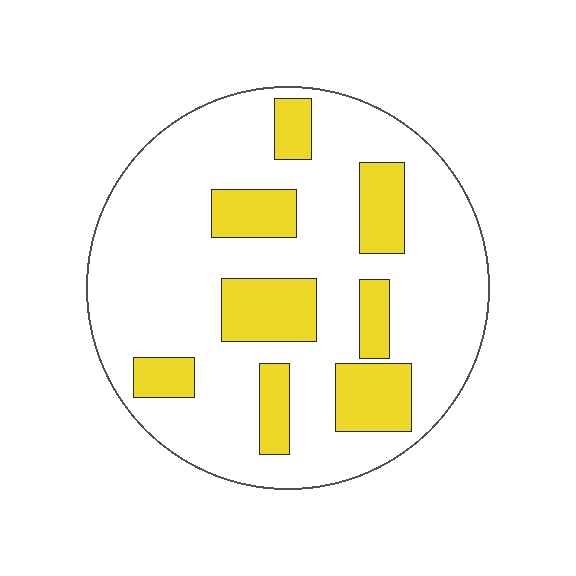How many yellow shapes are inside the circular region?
8.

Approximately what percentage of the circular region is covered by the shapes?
Approximately 25%.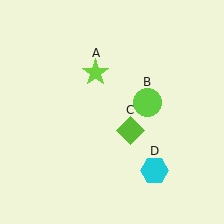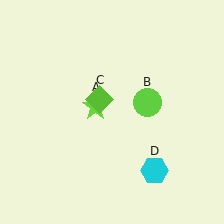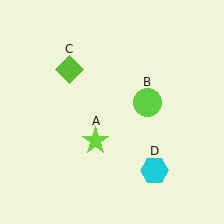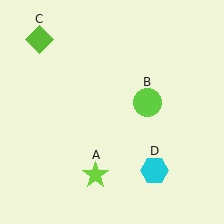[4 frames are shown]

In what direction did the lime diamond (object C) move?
The lime diamond (object C) moved up and to the left.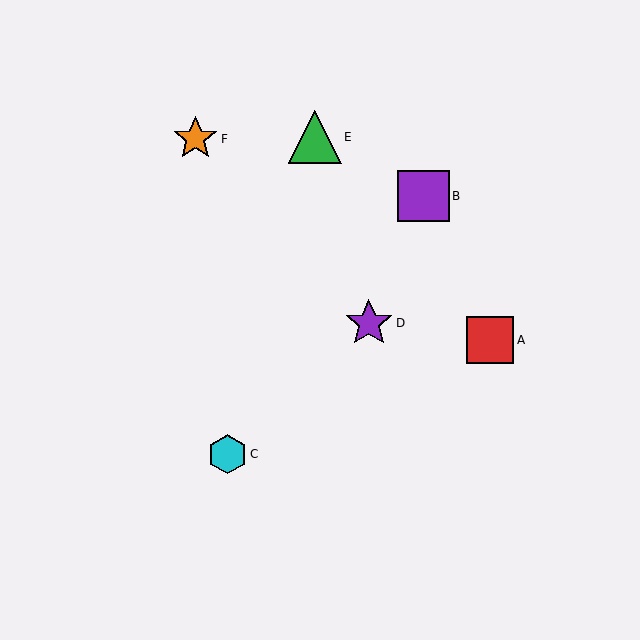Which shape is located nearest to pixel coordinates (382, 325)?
The purple star (labeled D) at (369, 323) is nearest to that location.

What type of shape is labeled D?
Shape D is a purple star.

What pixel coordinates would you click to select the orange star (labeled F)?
Click at (195, 139) to select the orange star F.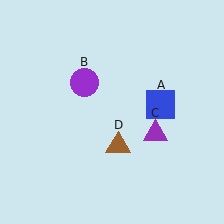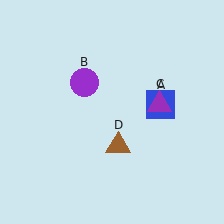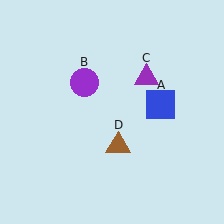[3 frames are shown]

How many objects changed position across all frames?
1 object changed position: purple triangle (object C).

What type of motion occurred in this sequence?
The purple triangle (object C) rotated counterclockwise around the center of the scene.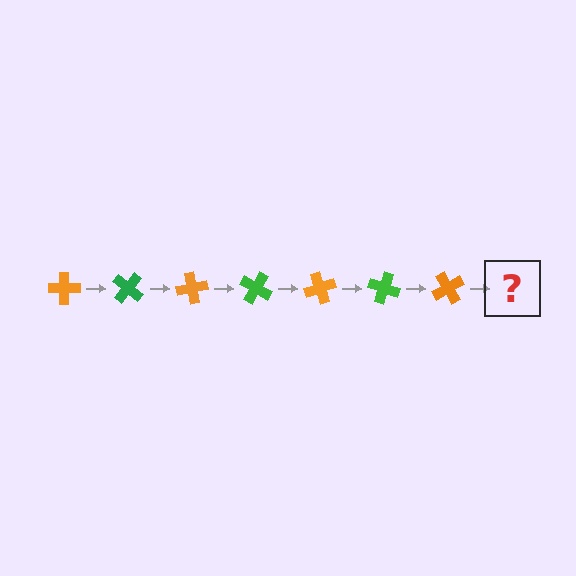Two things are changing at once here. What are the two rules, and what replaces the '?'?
The two rules are that it rotates 40 degrees each step and the color cycles through orange and green. The '?' should be a green cross, rotated 280 degrees from the start.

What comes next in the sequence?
The next element should be a green cross, rotated 280 degrees from the start.